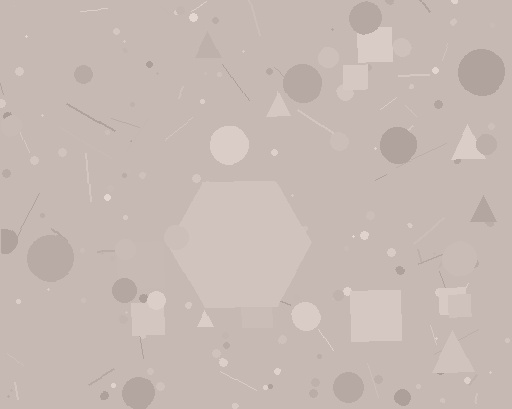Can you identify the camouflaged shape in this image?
The camouflaged shape is a hexagon.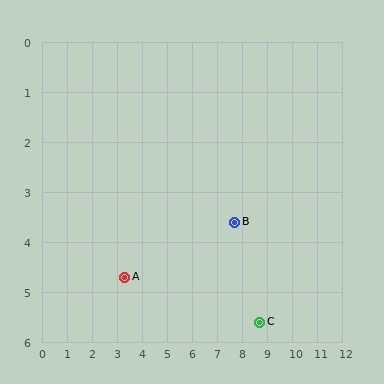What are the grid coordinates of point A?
Point A is at approximately (3.3, 4.7).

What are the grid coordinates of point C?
Point C is at approximately (8.7, 5.6).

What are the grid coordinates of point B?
Point B is at approximately (7.7, 3.6).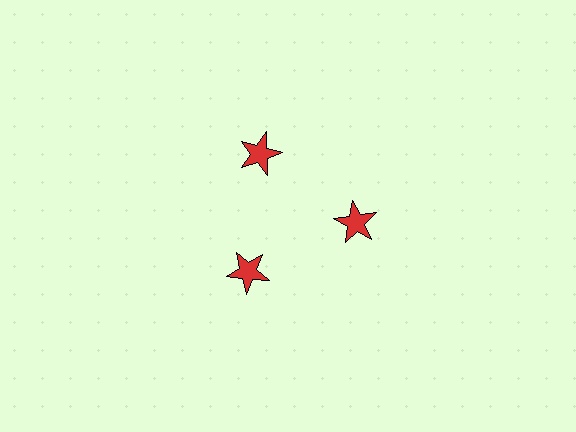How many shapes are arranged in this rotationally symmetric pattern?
There are 3 shapes, arranged in 3 groups of 1.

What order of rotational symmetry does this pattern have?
This pattern has 3-fold rotational symmetry.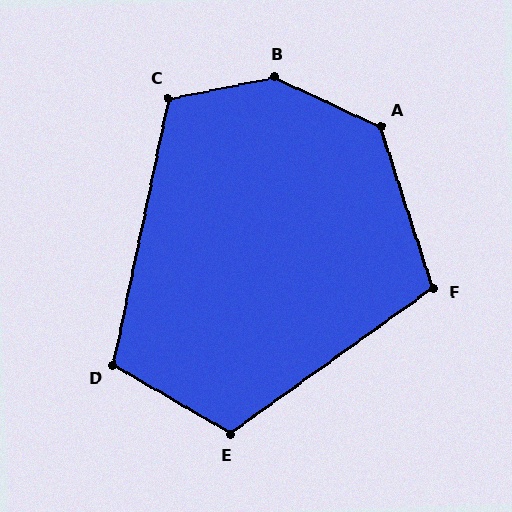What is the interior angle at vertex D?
Approximately 109 degrees (obtuse).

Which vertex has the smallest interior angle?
F, at approximately 108 degrees.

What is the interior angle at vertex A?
Approximately 133 degrees (obtuse).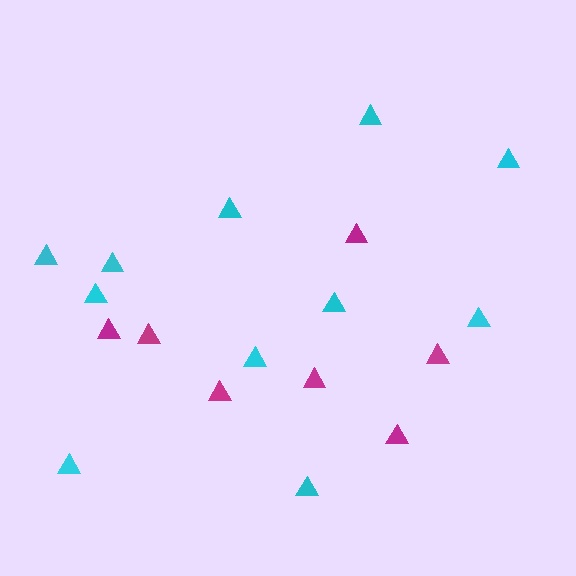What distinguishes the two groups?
There are 2 groups: one group of cyan triangles (11) and one group of magenta triangles (7).